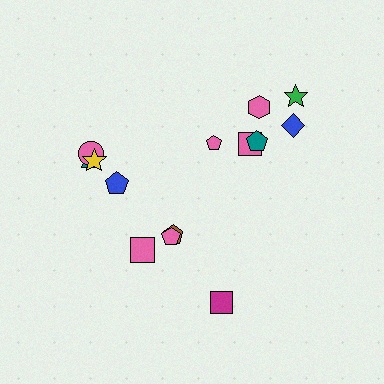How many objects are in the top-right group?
There are 6 objects.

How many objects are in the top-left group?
There are 4 objects.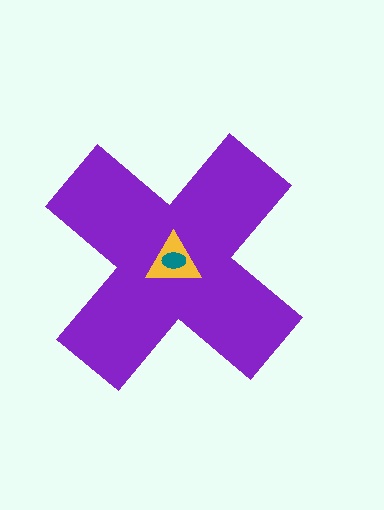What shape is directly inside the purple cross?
The yellow triangle.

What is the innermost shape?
The teal ellipse.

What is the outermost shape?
The purple cross.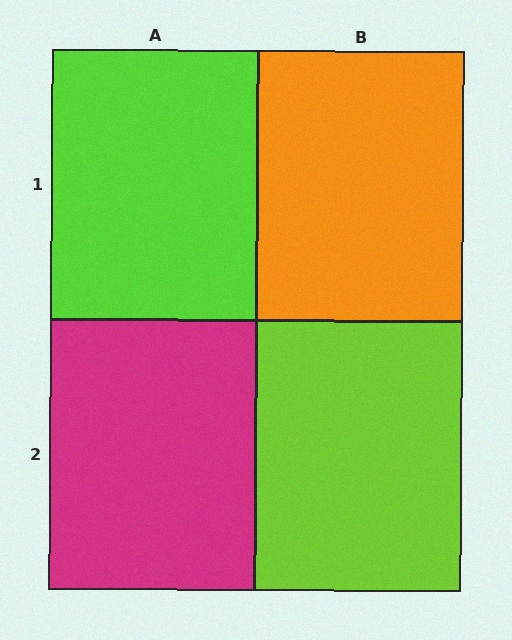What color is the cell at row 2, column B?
Lime.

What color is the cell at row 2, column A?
Magenta.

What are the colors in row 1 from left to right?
Lime, orange.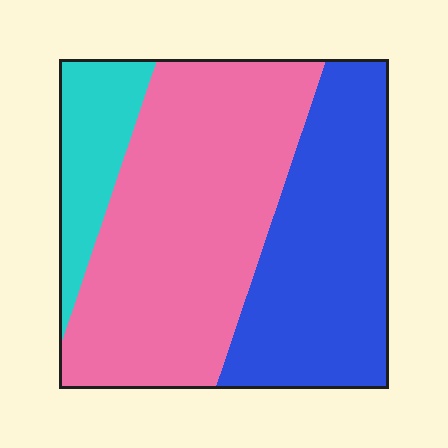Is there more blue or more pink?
Pink.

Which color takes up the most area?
Pink, at roughly 50%.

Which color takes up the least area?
Cyan, at roughly 15%.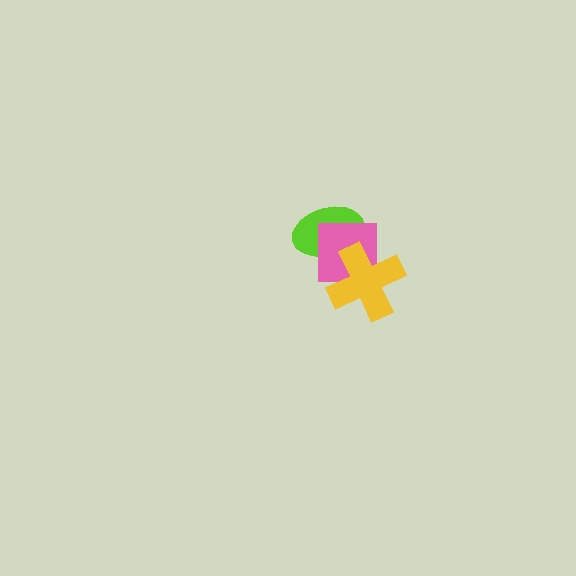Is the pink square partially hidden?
Yes, it is partially covered by another shape.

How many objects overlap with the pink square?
2 objects overlap with the pink square.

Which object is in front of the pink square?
The yellow cross is in front of the pink square.